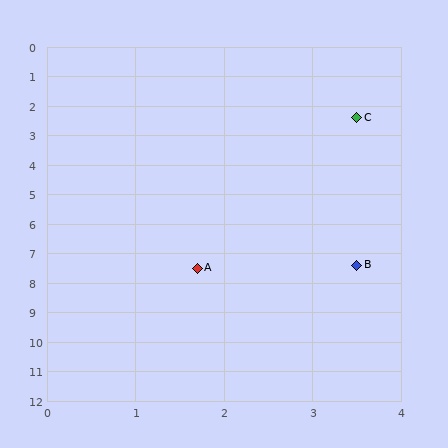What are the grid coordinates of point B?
Point B is at approximately (3.5, 7.4).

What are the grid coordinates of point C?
Point C is at approximately (3.5, 2.4).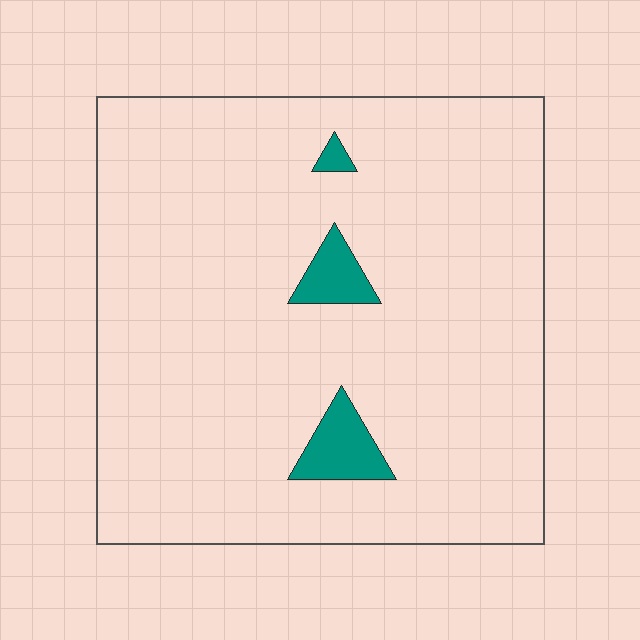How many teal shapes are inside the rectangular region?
3.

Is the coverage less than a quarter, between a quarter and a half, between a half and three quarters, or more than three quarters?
Less than a quarter.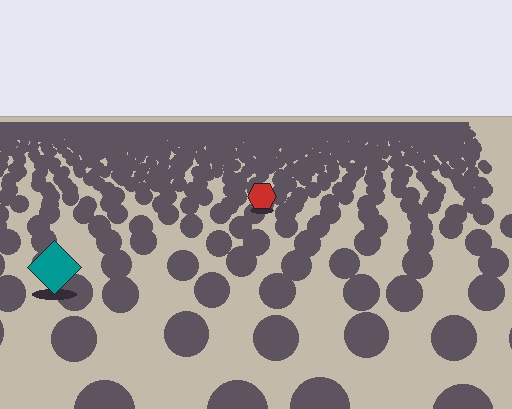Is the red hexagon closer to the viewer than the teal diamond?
No. The teal diamond is closer — you can tell from the texture gradient: the ground texture is coarser near it.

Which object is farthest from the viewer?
The red hexagon is farthest from the viewer. It appears smaller and the ground texture around it is denser.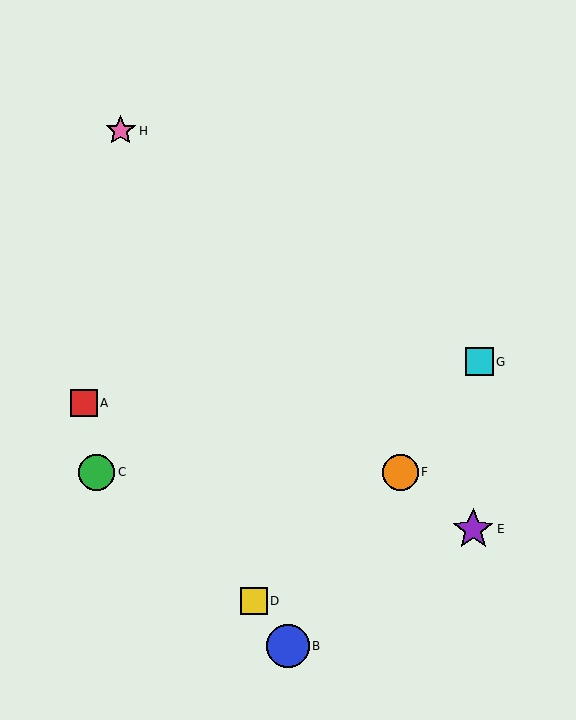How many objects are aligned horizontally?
2 objects (C, F) are aligned horizontally.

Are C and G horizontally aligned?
No, C is at y≈472 and G is at y≈362.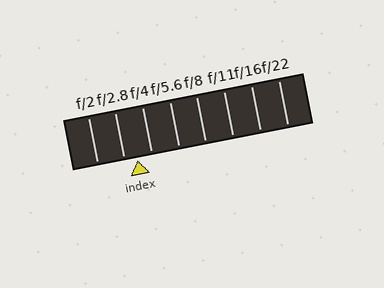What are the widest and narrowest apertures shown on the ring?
The widest aperture shown is f/2 and the narrowest is f/22.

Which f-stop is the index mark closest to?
The index mark is closest to f/2.8.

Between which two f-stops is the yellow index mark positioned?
The index mark is between f/2.8 and f/4.